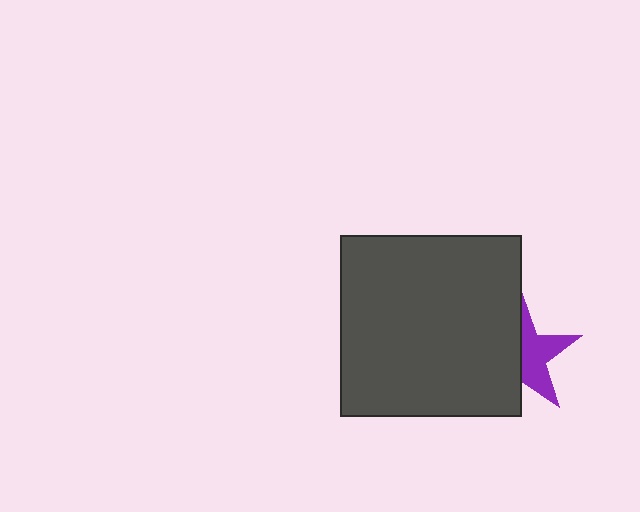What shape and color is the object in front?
The object in front is a dark gray square.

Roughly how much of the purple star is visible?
About half of it is visible (roughly 49%).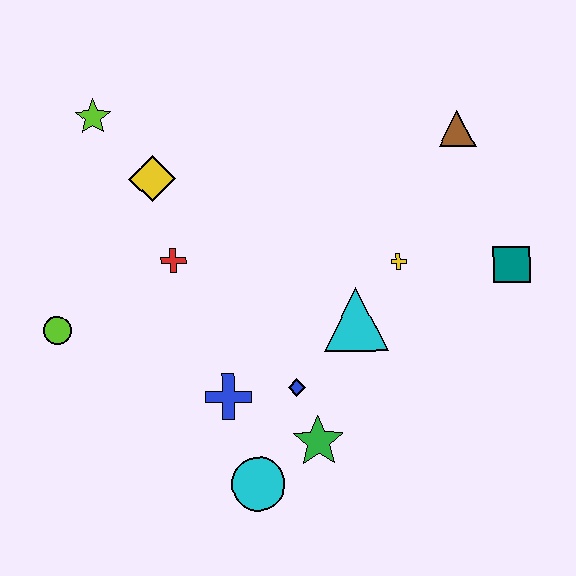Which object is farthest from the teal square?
The lime circle is farthest from the teal square.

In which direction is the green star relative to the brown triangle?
The green star is below the brown triangle.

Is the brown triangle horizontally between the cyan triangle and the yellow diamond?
No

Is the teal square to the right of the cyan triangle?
Yes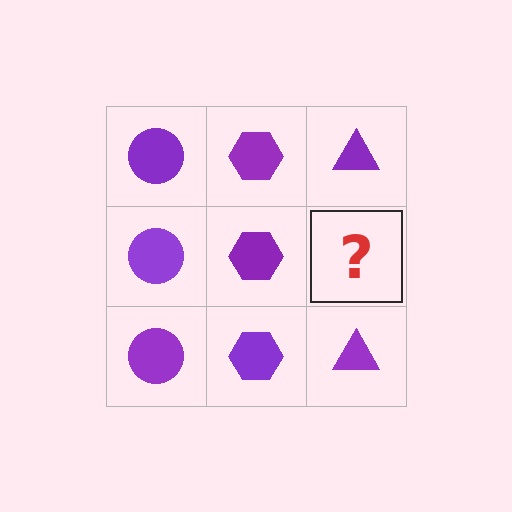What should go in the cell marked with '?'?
The missing cell should contain a purple triangle.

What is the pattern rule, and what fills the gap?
The rule is that each column has a consistent shape. The gap should be filled with a purple triangle.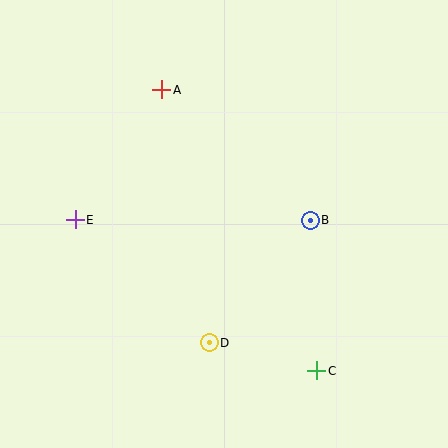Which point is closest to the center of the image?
Point B at (310, 220) is closest to the center.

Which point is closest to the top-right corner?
Point B is closest to the top-right corner.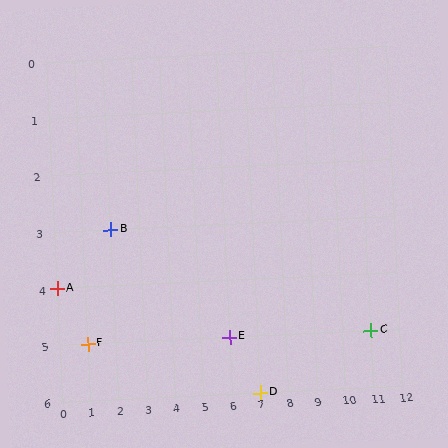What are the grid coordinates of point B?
Point B is at grid coordinates (2, 3).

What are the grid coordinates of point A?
Point A is at grid coordinates (0, 4).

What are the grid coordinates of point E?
Point E is at grid coordinates (6, 5).